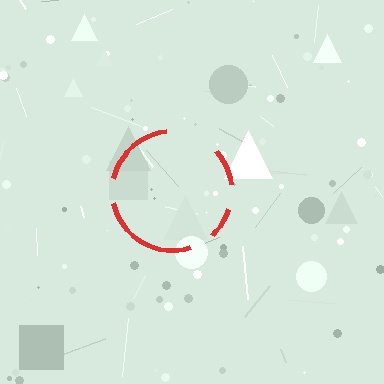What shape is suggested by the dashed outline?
The dashed outline suggests a circle.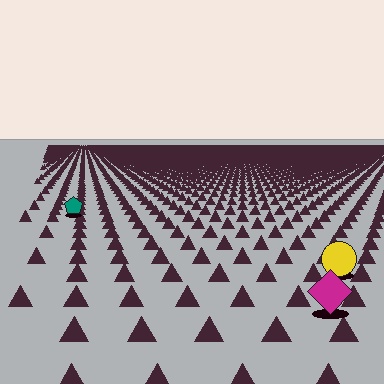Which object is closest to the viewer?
The magenta diamond is closest. The texture marks near it are larger and more spread out.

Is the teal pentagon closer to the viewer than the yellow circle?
No. The yellow circle is closer — you can tell from the texture gradient: the ground texture is coarser near it.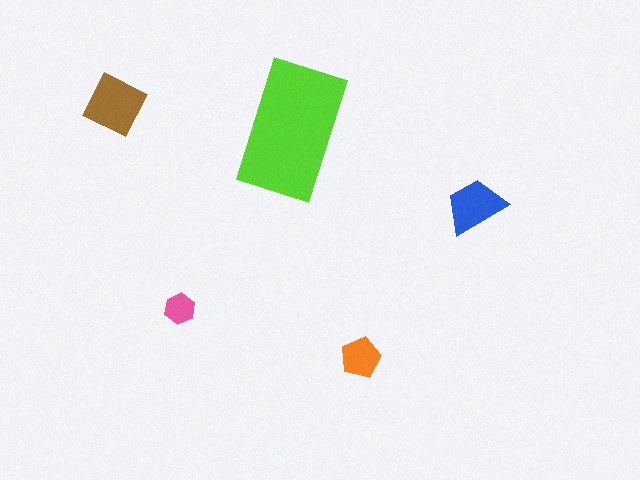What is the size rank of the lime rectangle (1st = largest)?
1st.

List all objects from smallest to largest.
The pink hexagon, the orange pentagon, the blue trapezoid, the brown square, the lime rectangle.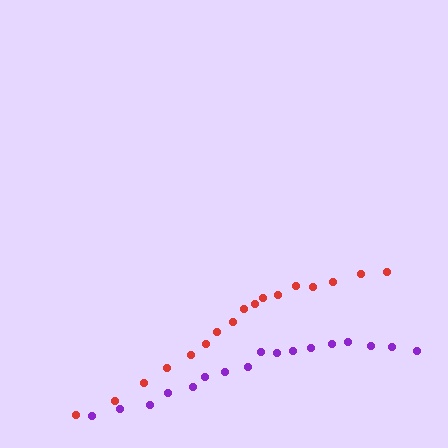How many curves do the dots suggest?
There are 2 distinct paths.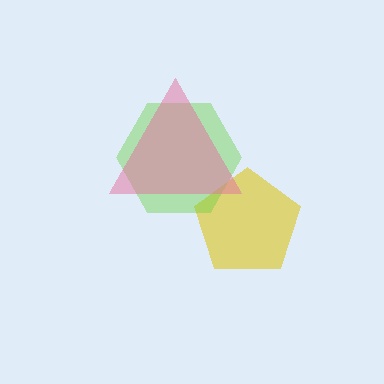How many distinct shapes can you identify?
There are 3 distinct shapes: a yellow pentagon, a lime hexagon, a pink triangle.